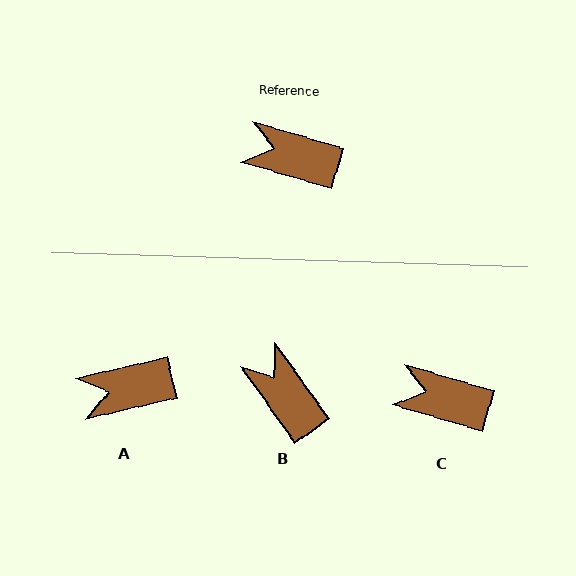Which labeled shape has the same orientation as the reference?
C.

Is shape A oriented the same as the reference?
No, it is off by about 29 degrees.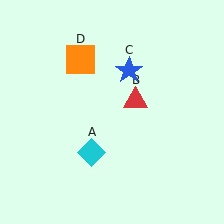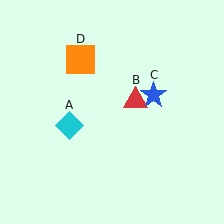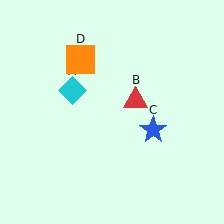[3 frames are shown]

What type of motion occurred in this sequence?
The cyan diamond (object A), blue star (object C) rotated clockwise around the center of the scene.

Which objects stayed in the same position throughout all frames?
Red triangle (object B) and orange square (object D) remained stationary.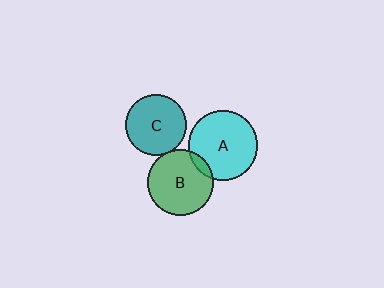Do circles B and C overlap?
Yes.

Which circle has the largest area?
Circle A (cyan).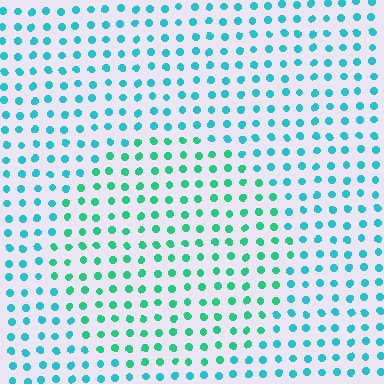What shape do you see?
I see a circle.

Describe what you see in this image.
The image is filled with small cyan elements in a uniform arrangement. A circle-shaped region is visible where the elements are tinted to a slightly different hue, forming a subtle color boundary.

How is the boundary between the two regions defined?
The boundary is defined purely by a slight shift in hue (about 31 degrees). Spacing, size, and orientation are identical on both sides.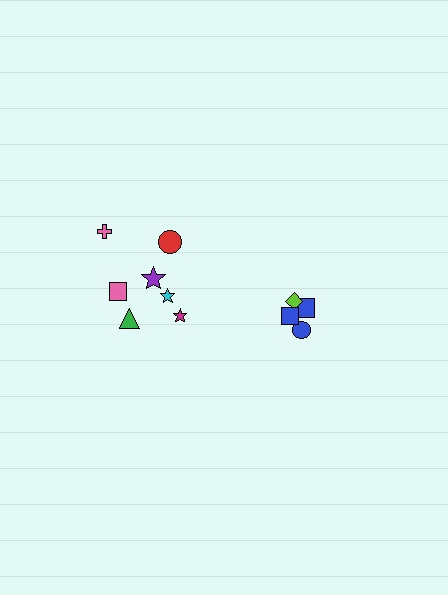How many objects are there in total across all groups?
There are 11 objects.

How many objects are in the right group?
There are 4 objects.